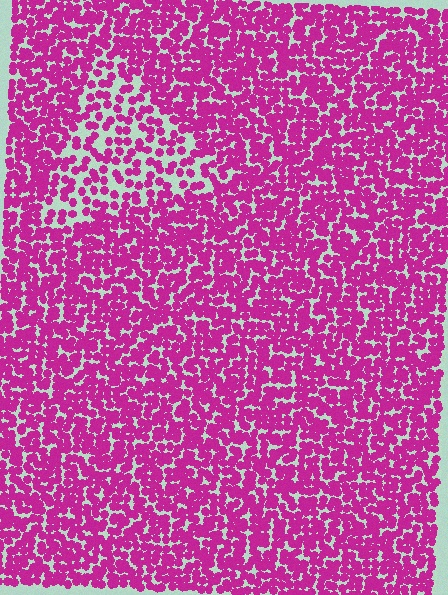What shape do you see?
I see a triangle.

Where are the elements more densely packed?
The elements are more densely packed outside the triangle boundary.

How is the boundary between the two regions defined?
The boundary is defined by a change in element density (approximately 1.9x ratio). All elements are the same color, size, and shape.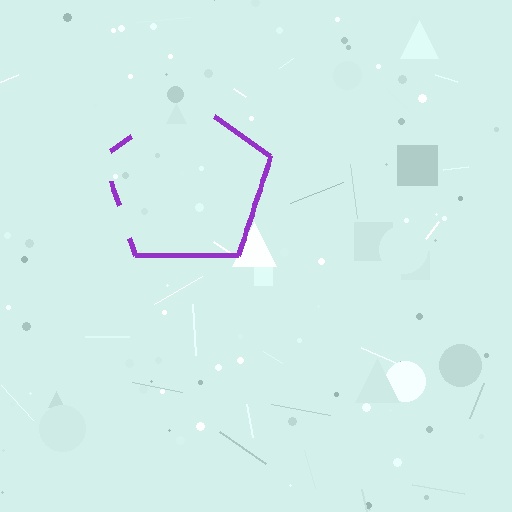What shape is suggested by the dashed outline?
The dashed outline suggests a pentagon.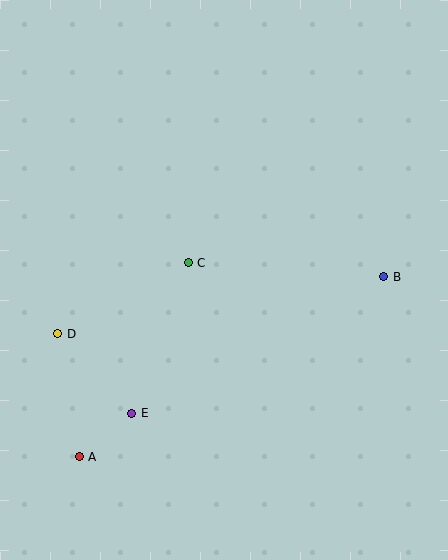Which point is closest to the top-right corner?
Point B is closest to the top-right corner.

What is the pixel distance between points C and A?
The distance between C and A is 222 pixels.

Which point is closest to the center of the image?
Point C at (188, 263) is closest to the center.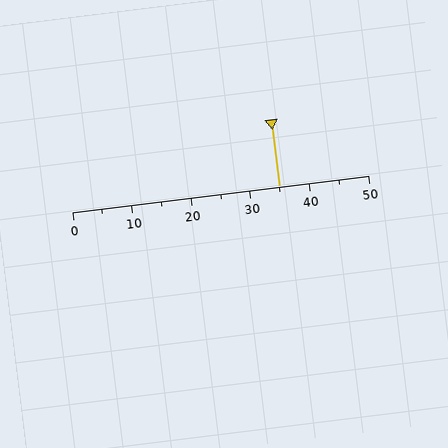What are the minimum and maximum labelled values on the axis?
The axis runs from 0 to 50.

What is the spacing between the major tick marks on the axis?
The major ticks are spaced 10 apart.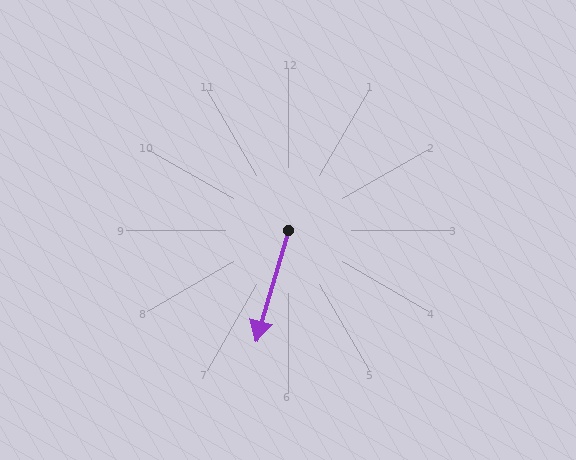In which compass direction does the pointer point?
South.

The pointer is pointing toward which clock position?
Roughly 7 o'clock.